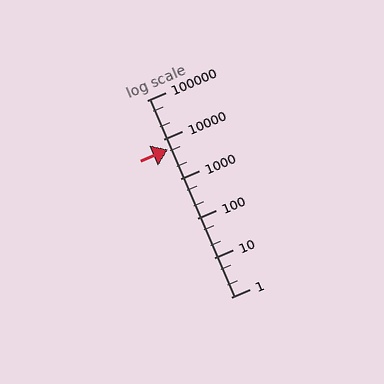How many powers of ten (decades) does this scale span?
The scale spans 5 decades, from 1 to 100000.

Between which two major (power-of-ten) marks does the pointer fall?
The pointer is between 1000 and 10000.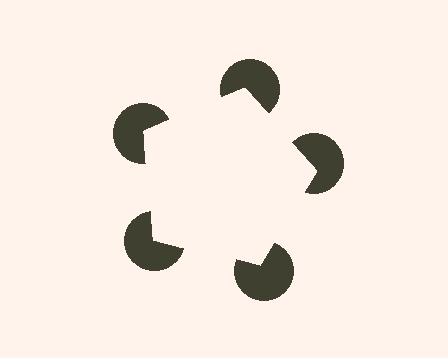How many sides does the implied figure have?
5 sides.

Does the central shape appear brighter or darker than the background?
It typically appears slightly brighter than the background, even though no actual brightness change is drawn.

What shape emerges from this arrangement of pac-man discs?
An illusory pentagon — its edges are inferred from the aligned wedge cuts in the pac-man discs, not physically drawn.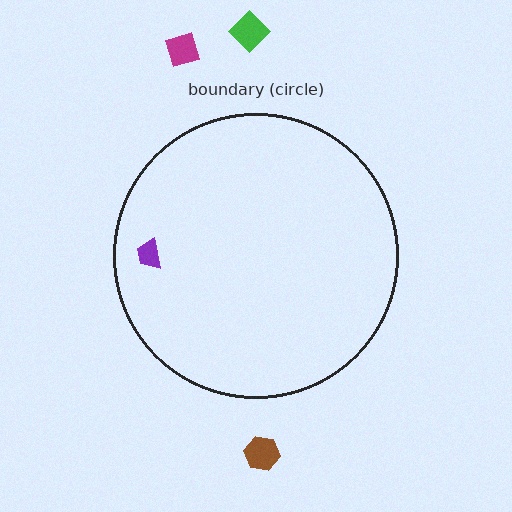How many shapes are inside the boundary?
1 inside, 3 outside.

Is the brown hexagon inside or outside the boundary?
Outside.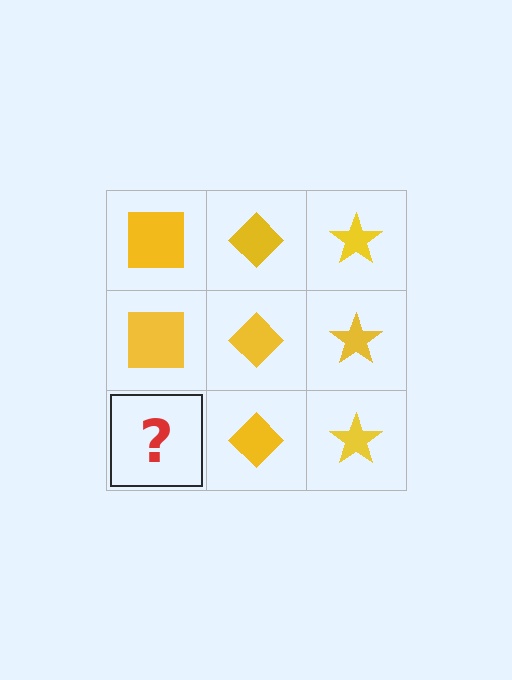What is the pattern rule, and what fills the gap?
The rule is that each column has a consistent shape. The gap should be filled with a yellow square.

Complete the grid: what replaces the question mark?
The question mark should be replaced with a yellow square.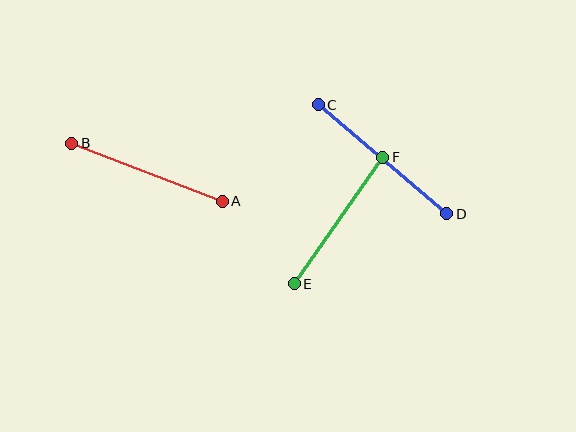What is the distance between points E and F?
The distance is approximately 154 pixels.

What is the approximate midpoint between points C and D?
The midpoint is at approximately (383, 159) pixels.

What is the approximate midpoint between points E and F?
The midpoint is at approximately (338, 221) pixels.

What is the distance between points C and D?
The distance is approximately 169 pixels.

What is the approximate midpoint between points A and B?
The midpoint is at approximately (147, 172) pixels.